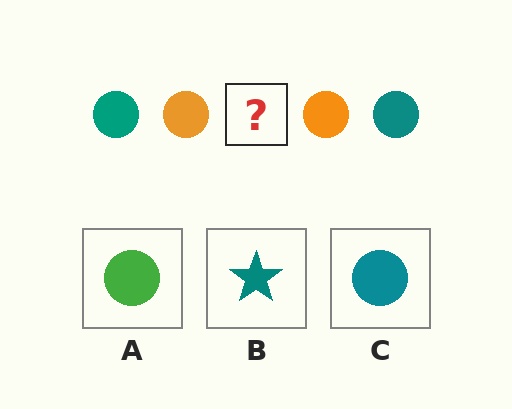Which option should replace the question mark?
Option C.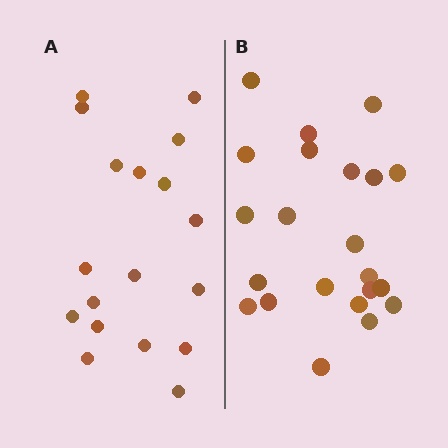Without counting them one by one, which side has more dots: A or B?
Region B (the right region) has more dots.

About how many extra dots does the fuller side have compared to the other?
Region B has about 4 more dots than region A.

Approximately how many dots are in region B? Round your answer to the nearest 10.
About 20 dots. (The exact count is 22, which rounds to 20.)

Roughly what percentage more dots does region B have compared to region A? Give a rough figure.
About 20% more.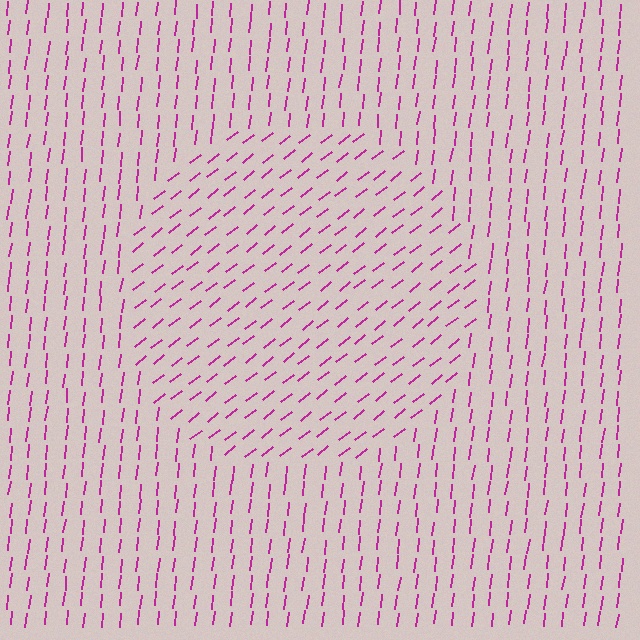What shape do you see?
I see a circle.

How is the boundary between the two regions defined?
The boundary is defined purely by a change in line orientation (approximately 45 degrees difference). All lines are the same color and thickness.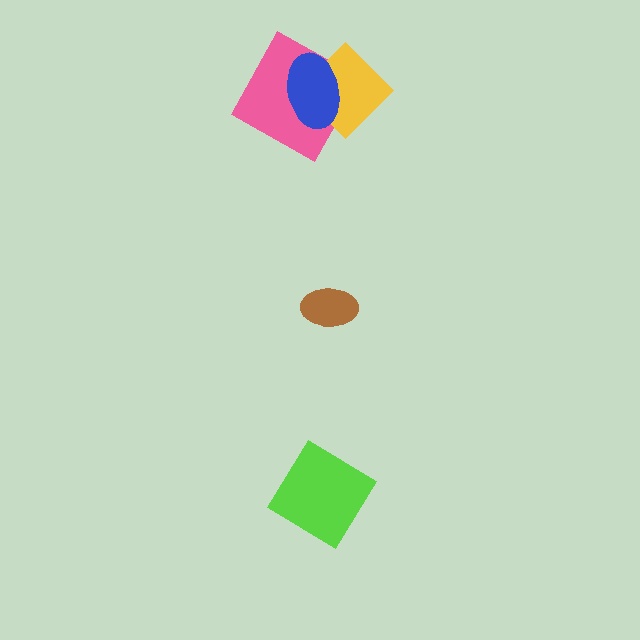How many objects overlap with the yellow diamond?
2 objects overlap with the yellow diamond.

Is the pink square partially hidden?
Yes, it is partially covered by another shape.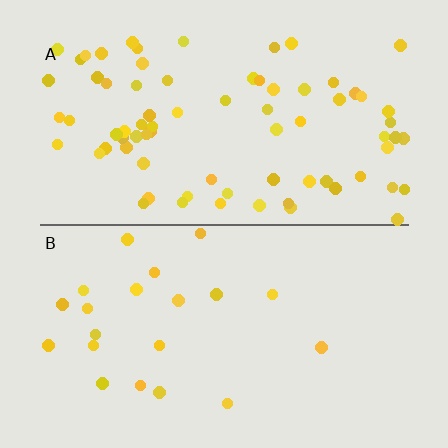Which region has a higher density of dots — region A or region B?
A (the top).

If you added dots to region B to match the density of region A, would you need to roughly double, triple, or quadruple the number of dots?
Approximately quadruple.